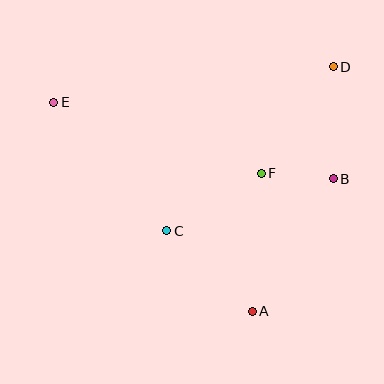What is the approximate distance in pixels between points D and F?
The distance between D and F is approximately 129 pixels.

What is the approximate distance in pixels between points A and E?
The distance between A and E is approximately 288 pixels.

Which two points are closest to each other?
Points B and F are closest to each other.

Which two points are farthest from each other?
Points B and E are farthest from each other.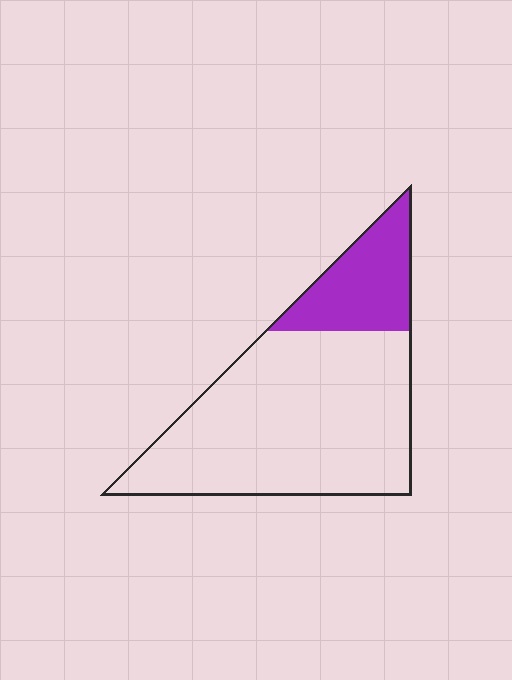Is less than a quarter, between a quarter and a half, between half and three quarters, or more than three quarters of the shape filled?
Less than a quarter.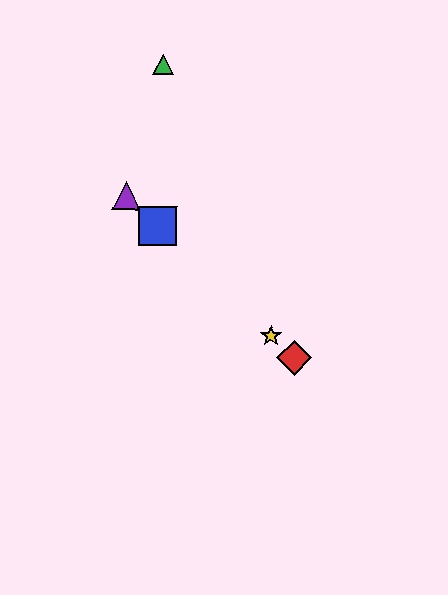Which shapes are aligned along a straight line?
The red diamond, the blue square, the yellow star, the purple triangle are aligned along a straight line.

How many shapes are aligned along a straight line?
4 shapes (the red diamond, the blue square, the yellow star, the purple triangle) are aligned along a straight line.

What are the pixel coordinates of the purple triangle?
The purple triangle is at (126, 196).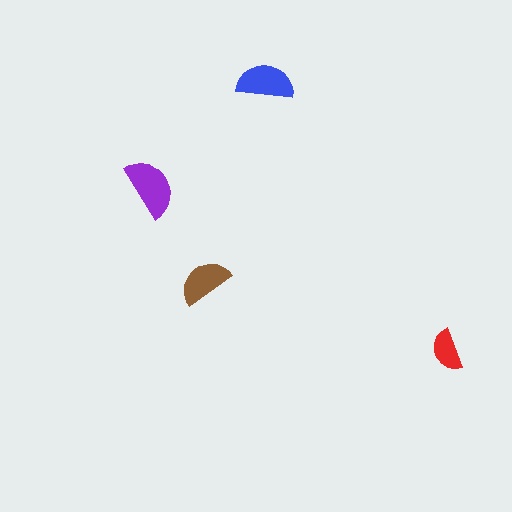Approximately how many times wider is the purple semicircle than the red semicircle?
About 1.5 times wider.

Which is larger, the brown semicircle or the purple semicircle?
The purple one.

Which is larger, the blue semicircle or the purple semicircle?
The purple one.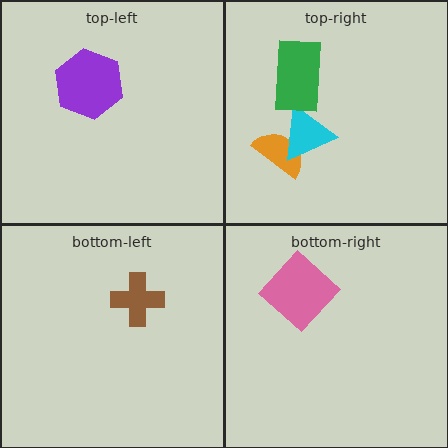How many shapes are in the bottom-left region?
1.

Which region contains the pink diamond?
The bottom-right region.